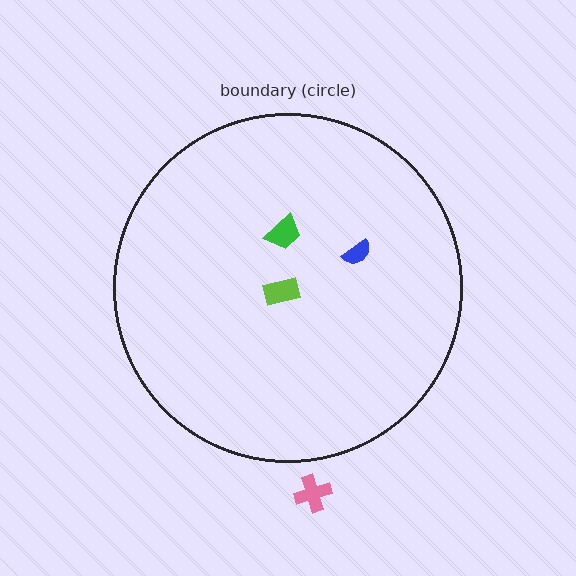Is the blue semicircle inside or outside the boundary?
Inside.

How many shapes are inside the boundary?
3 inside, 1 outside.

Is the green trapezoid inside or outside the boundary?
Inside.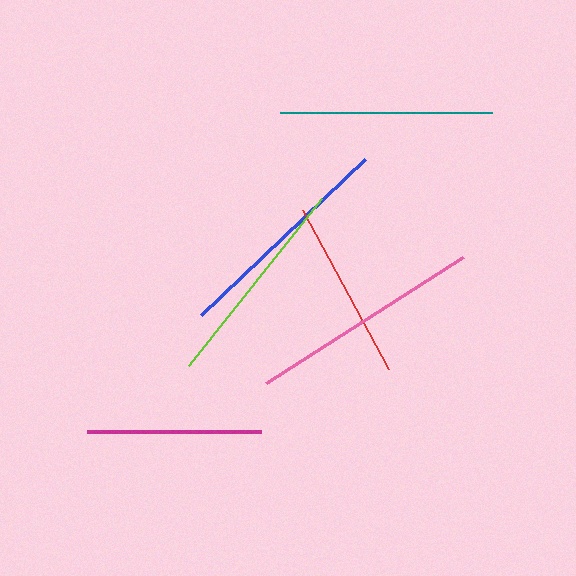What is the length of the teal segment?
The teal segment is approximately 212 pixels long.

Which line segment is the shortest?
The magenta line is the shortest at approximately 174 pixels.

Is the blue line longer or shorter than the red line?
The blue line is longer than the red line.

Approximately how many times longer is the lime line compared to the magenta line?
The lime line is approximately 1.2 times the length of the magenta line.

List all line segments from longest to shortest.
From longest to shortest: pink, blue, lime, teal, red, magenta.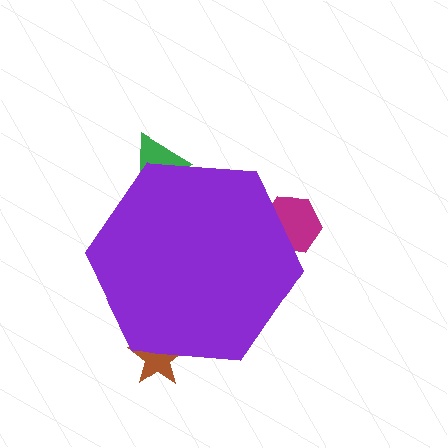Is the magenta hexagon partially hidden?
Yes, the magenta hexagon is partially hidden behind the purple hexagon.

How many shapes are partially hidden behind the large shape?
3 shapes are partially hidden.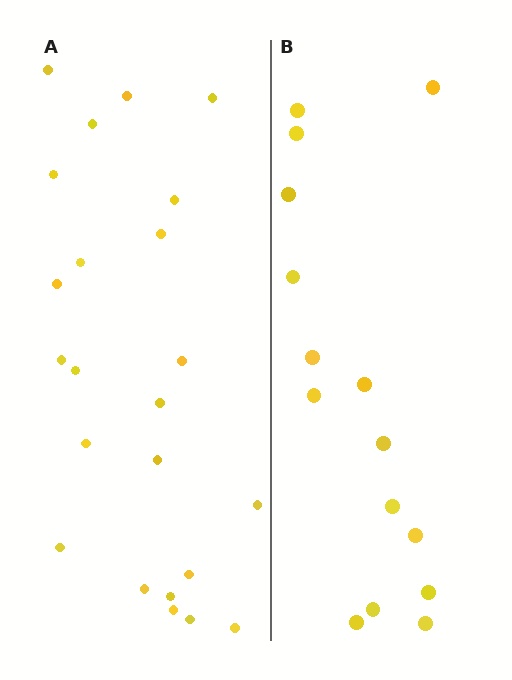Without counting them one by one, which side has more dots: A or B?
Region A (the left region) has more dots.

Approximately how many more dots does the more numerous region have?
Region A has roughly 8 or so more dots than region B.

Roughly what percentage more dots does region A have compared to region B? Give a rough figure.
About 55% more.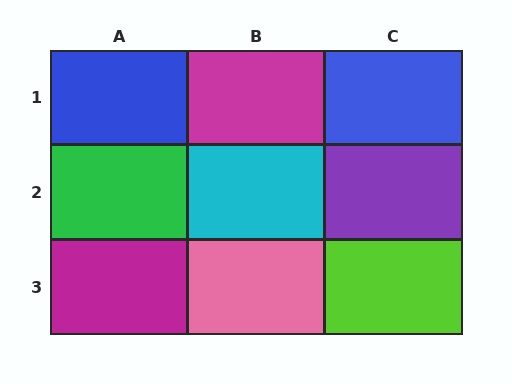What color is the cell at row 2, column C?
Purple.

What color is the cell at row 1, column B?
Magenta.